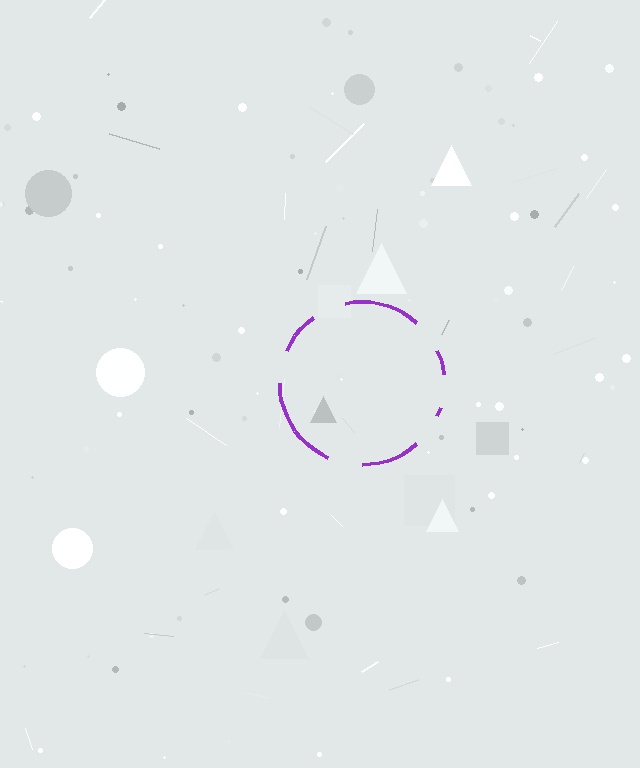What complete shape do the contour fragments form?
The contour fragments form a circle.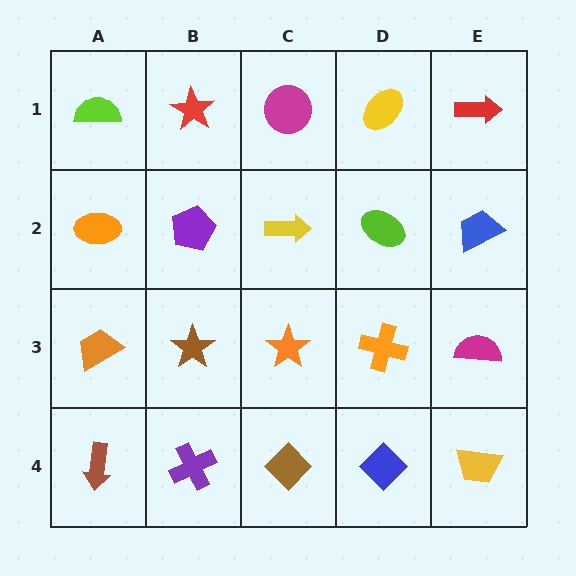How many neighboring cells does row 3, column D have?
4.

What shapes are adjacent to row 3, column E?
A blue trapezoid (row 2, column E), a yellow trapezoid (row 4, column E), an orange cross (row 3, column D).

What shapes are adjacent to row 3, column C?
A yellow arrow (row 2, column C), a brown diamond (row 4, column C), a brown star (row 3, column B), an orange cross (row 3, column D).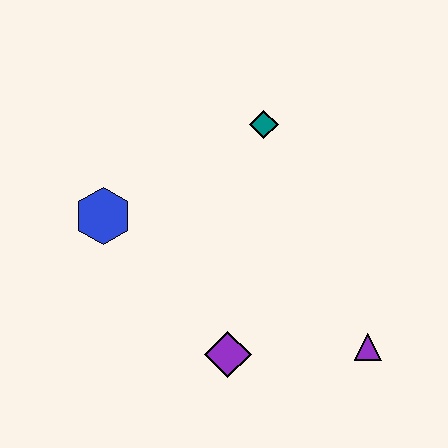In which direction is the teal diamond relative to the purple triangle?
The teal diamond is above the purple triangle.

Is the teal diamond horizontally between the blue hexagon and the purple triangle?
Yes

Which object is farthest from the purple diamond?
The teal diamond is farthest from the purple diamond.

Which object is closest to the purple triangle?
The purple diamond is closest to the purple triangle.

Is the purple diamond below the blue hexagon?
Yes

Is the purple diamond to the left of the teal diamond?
Yes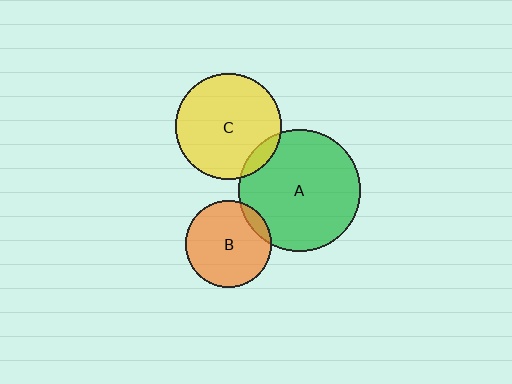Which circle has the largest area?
Circle A (green).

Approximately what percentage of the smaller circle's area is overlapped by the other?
Approximately 10%.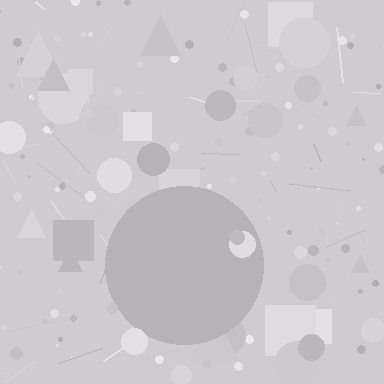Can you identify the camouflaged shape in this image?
The camouflaged shape is a circle.